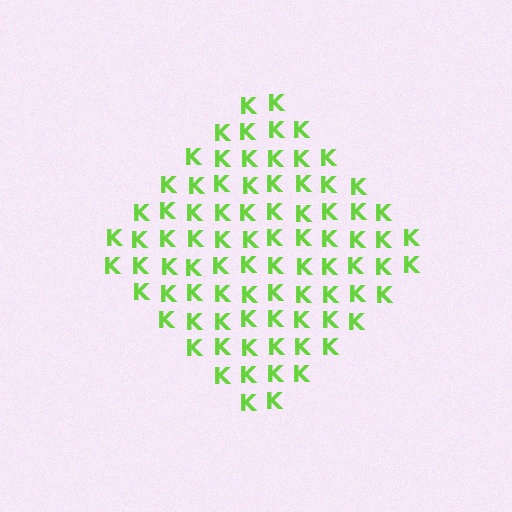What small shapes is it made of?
It is made of small letter K's.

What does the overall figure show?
The overall figure shows a diamond.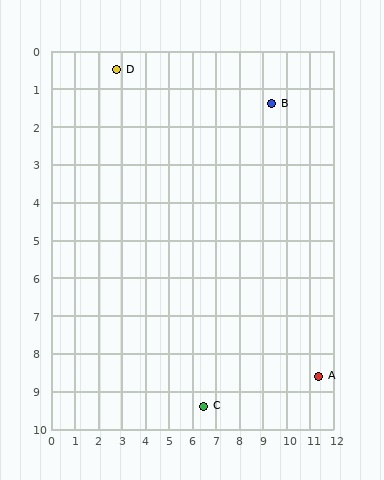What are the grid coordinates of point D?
Point D is at approximately (2.8, 0.5).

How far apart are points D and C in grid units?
Points D and C are about 9.6 grid units apart.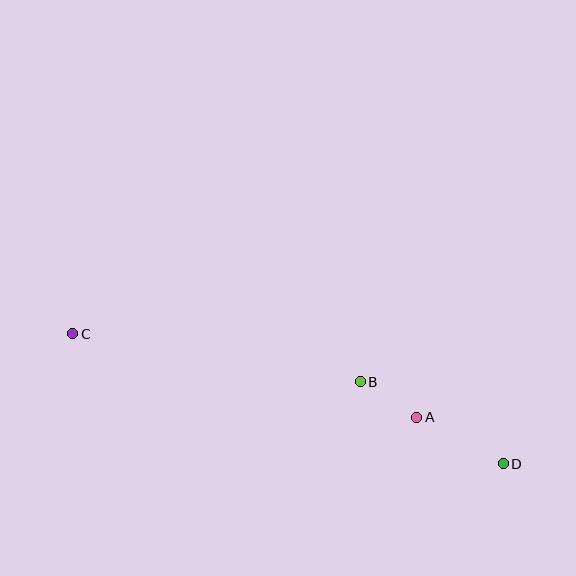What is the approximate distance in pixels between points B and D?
The distance between B and D is approximately 165 pixels.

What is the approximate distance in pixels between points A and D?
The distance between A and D is approximately 98 pixels.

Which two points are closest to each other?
Points A and B are closest to each other.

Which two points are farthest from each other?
Points C and D are farthest from each other.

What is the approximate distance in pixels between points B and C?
The distance between B and C is approximately 291 pixels.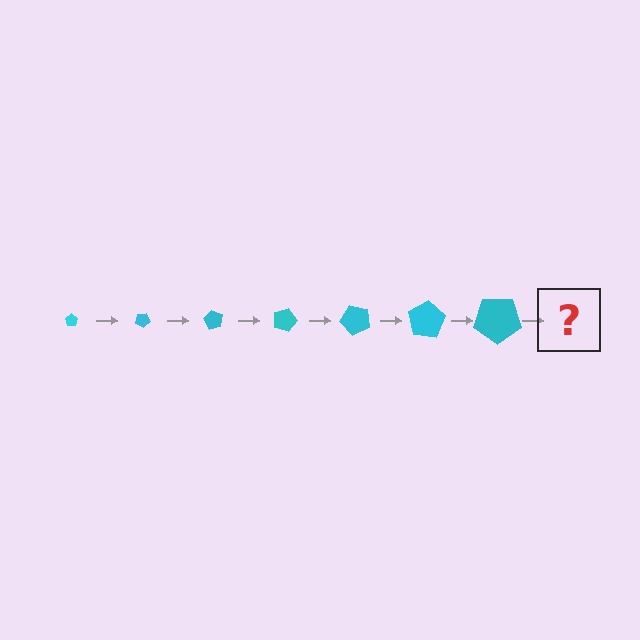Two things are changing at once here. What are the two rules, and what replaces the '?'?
The two rules are that the pentagon grows larger each step and it rotates 30 degrees each step. The '?' should be a pentagon, larger than the previous one and rotated 210 degrees from the start.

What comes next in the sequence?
The next element should be a pentagon, larger than the previous one and rotated 210 degrees from the start.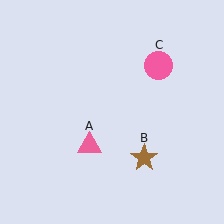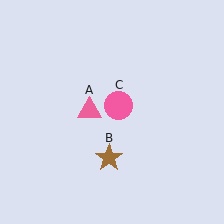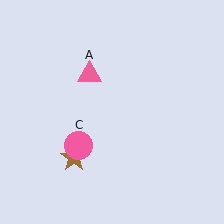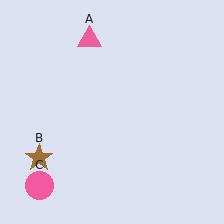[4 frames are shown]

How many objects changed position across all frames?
3 objects changed position: pink triangle (object A), brown star (object B), pink circle (object C).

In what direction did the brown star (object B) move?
The brown star (object B) moved left.